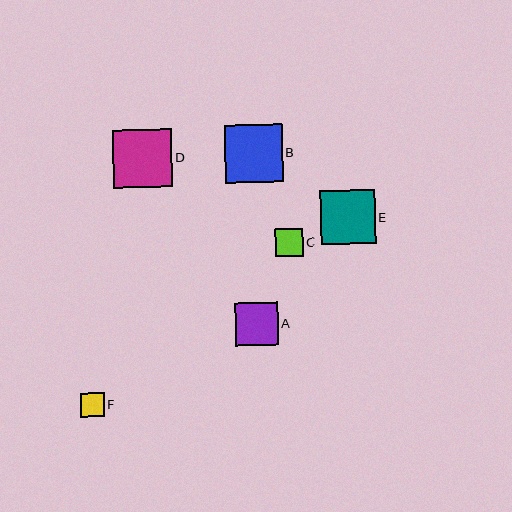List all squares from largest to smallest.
From largest to smallest: D, B, E, A, C, F.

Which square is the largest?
Square D is the largest with a size of approximately 59 pixels.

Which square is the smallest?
Square F is the smallest with a size of approximately 24 pixels.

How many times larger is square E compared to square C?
Square E is approximately 1.9 times the size of square C.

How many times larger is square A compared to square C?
Square A is approximately 1.5 times the size of square C.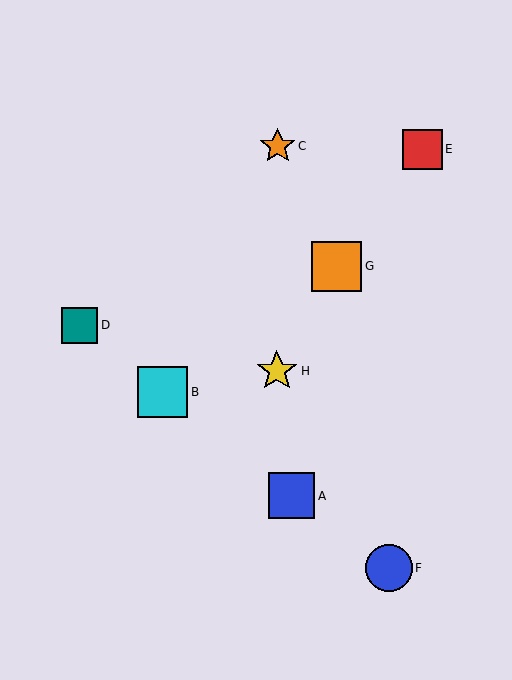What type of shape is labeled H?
Shape H is a yellow star.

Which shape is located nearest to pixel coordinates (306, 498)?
The blue square (labeled A) at (292, 496) is nearest to that location.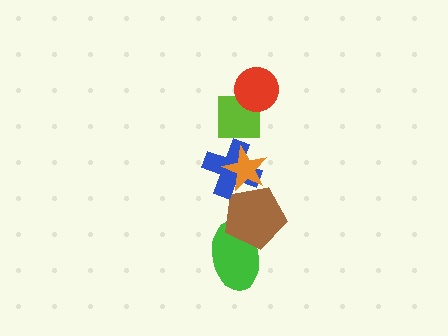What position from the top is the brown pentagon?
The brown pentagon is 5th from the top.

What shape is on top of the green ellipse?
The brown pentagon is on top of the green ellipse.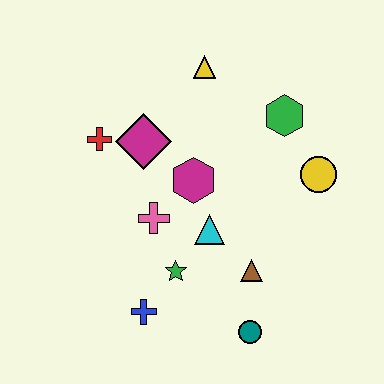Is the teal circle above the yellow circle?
No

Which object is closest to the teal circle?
The brown triangle is closest to the teal circle.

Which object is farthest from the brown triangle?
The yellow triangle is farthest from the brown triangle.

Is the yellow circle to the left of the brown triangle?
No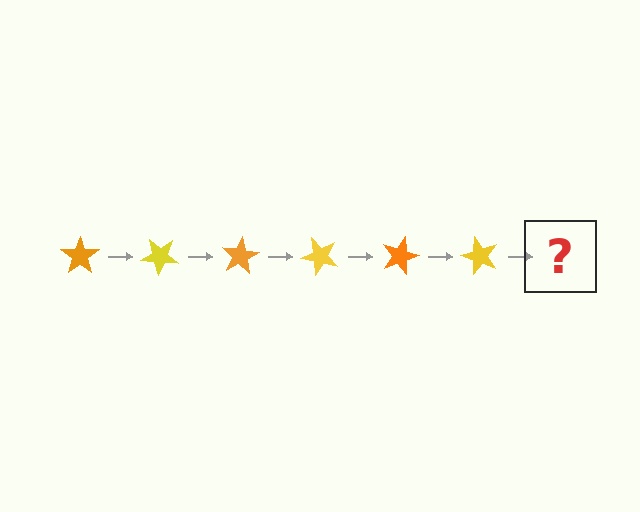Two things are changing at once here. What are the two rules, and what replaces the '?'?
The two rules are that it rotates 40 degrees each step and the color cycles through orange and yellow. The '?' should be an orange star, rotated 240 degrees from the start.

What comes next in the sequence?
The next element should be an orange star, rotated 240 degrees from the start.